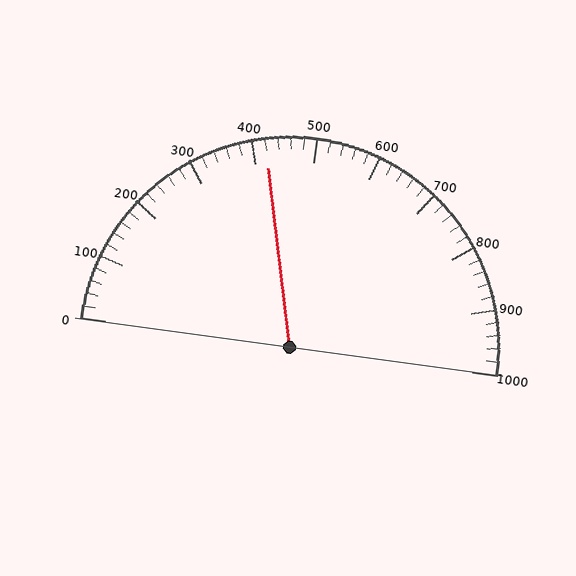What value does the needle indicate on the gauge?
The needle indicates approximately 420.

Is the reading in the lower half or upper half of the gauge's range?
The reading is in the lower half of the range (0 to 1000).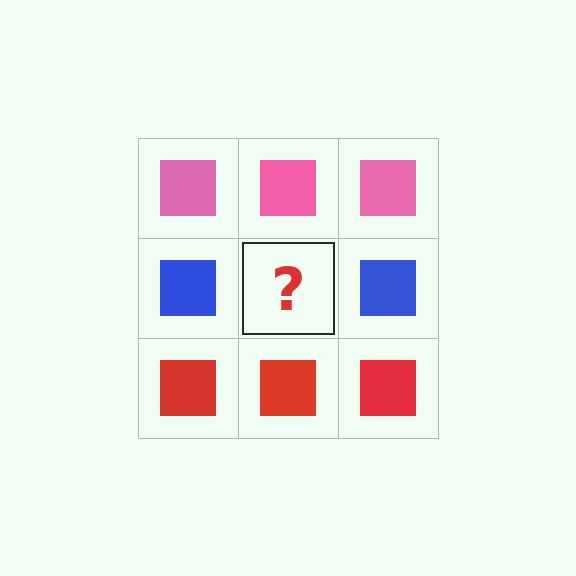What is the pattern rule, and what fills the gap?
The rule is that each row has a consistent color. The gap should be filled with a blue square.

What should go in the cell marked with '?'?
The missing cell should contain a blue square.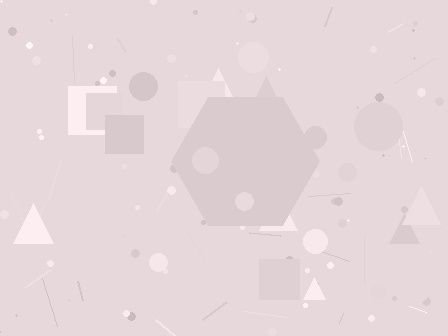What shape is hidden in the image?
A hexagon is hidden in the image.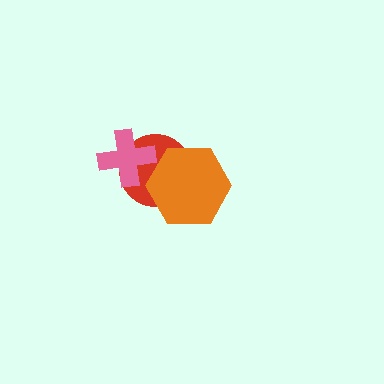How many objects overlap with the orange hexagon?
1 object overlaps with the orange hexagon.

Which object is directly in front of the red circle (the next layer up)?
The pink cross is directly in front of the red circle.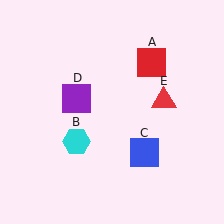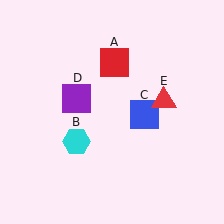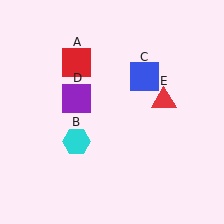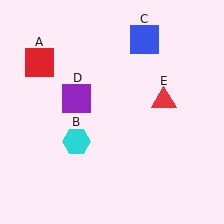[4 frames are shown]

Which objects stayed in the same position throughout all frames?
Cyan hexagon (object B) and purple square (object D) and red triangle (object E) remained stationary.